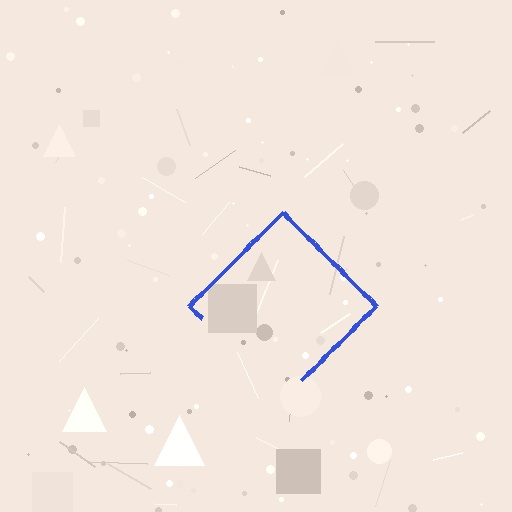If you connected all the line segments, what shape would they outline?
They would outline a diamond.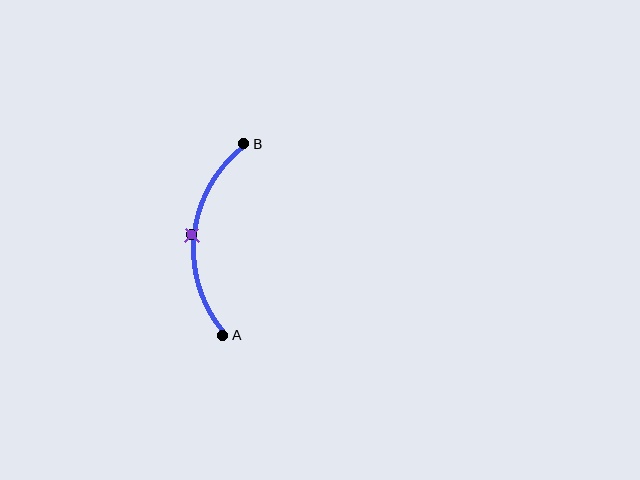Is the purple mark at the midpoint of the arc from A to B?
Yes. The purple mark lies on the arc at equal arc-length from both A and B — it is the arc midpoint.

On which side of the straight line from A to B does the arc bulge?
The arc bulges to the left of the straight line connecting A and B.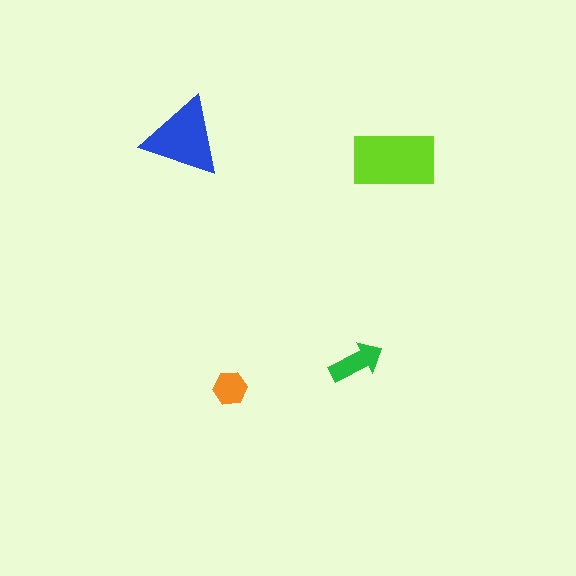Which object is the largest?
The lime rectangle.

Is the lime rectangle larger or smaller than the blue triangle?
Larger.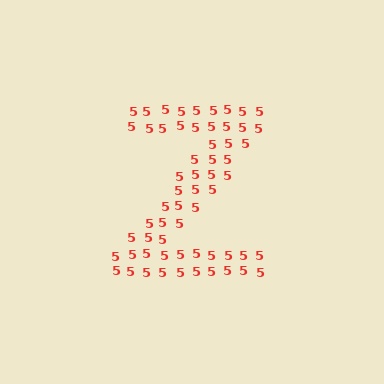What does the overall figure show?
The overall figure shows the letter Z.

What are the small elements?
The small elements are digit 5's.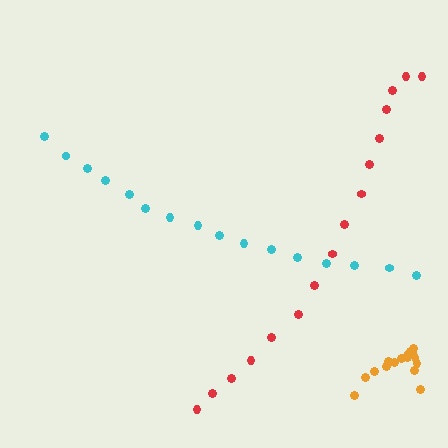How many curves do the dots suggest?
There are 3 distinct paths.